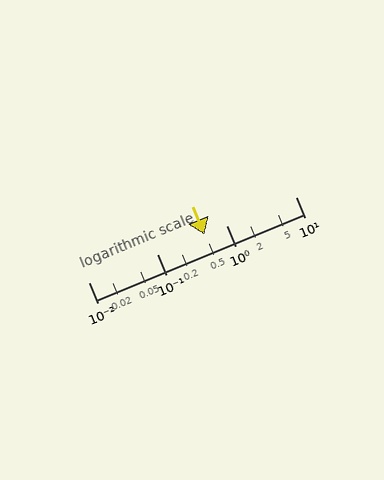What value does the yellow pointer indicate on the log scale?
The pointer indicates approximately 0.48.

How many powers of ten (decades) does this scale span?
The scale spans 3 decades, from 0.01 to 10.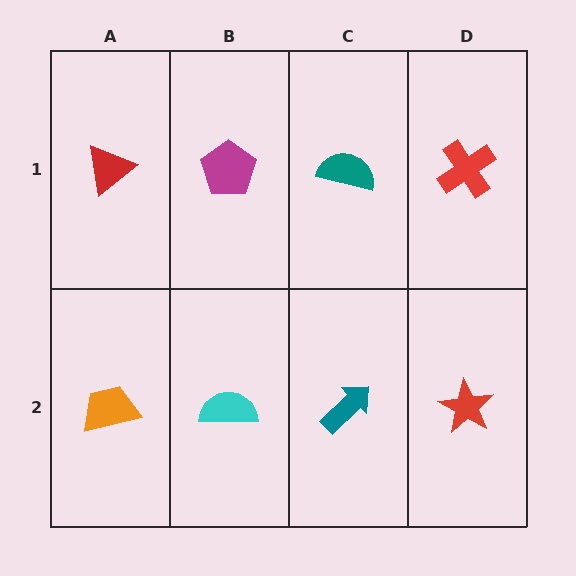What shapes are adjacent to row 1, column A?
An orange trapezoid (row 2, column A), a magenta pentagon (row 1, column B).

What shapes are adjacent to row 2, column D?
A red cross (row 1, column D), a teal arrow (row 2, column C).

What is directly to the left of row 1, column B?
A red triangle.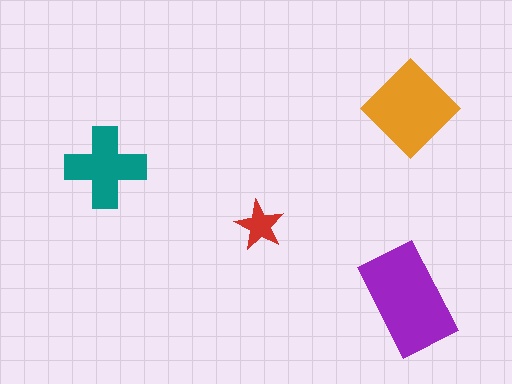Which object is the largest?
The purple rectangle.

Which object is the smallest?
The red star.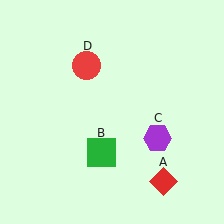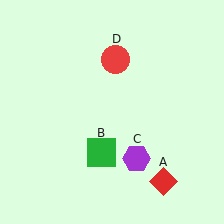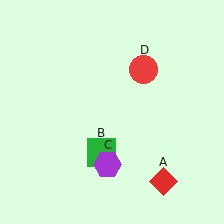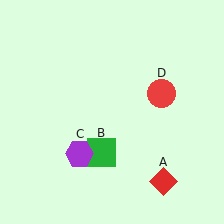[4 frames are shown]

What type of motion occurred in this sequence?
The purple hexagon (object C), red circle (object D) rotated clockwise around the center of the scene.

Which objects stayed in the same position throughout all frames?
Red diamond (object A) and green square (object B) remained stationary.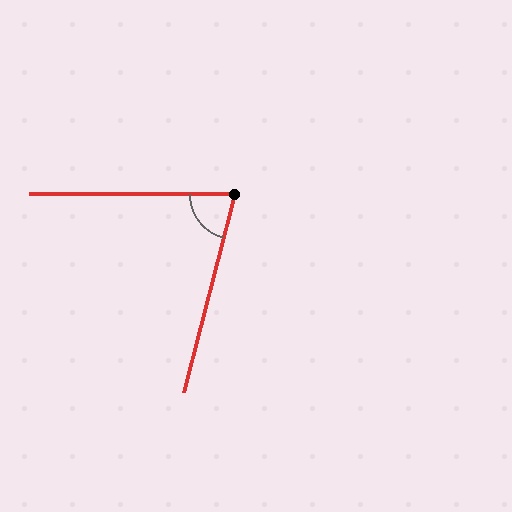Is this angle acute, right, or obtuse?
It is acute.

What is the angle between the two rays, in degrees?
Approximately 76 degrees.